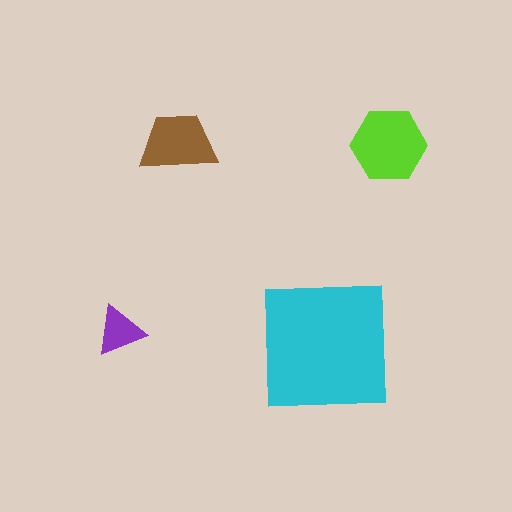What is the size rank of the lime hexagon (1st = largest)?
2nd.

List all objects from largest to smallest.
The cyan square, the lime hexagon, the brown trapezoid, the purple triangle.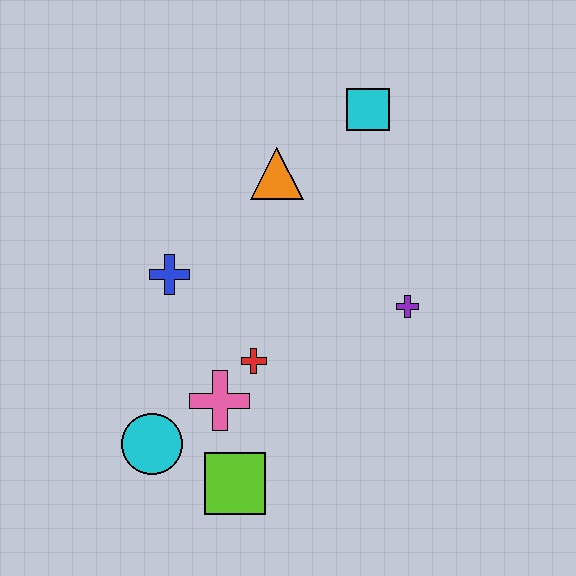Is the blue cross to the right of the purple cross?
No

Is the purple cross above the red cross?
Yes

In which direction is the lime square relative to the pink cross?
The lime square is below the pink cross.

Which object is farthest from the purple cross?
The cyan circle is farthest from the purple cross.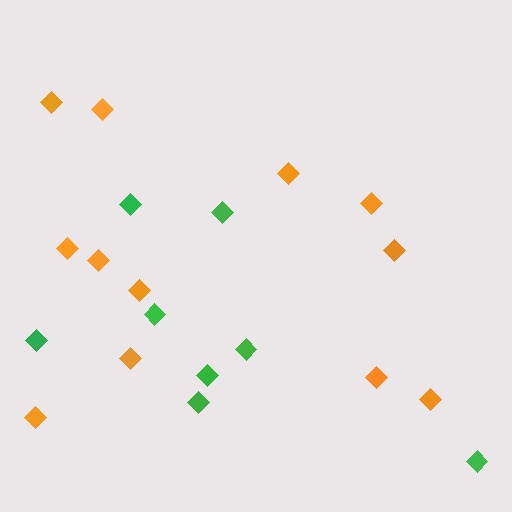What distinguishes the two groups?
There are 2 groups: one group of orange diamonds (12) and one group of green diamonds (8).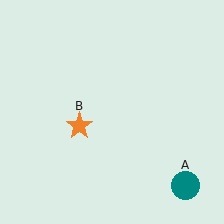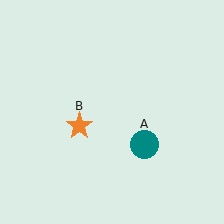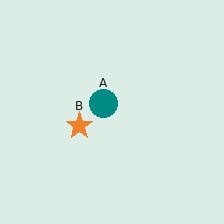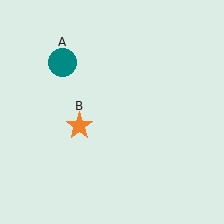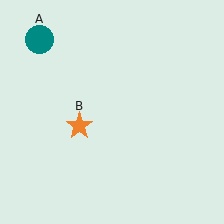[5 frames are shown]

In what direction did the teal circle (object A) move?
The teal circle (object A) moved up and to the left.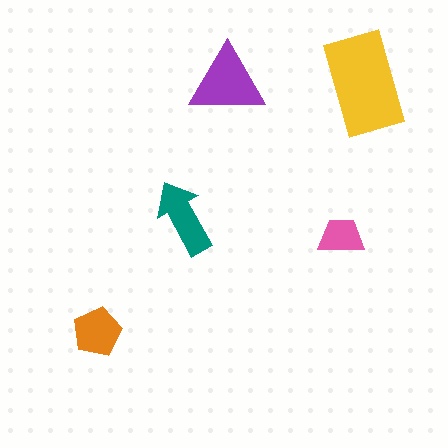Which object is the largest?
The yellow rectangle.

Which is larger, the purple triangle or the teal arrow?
The purple triangle.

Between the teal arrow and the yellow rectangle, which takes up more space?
The yellow rectangle.